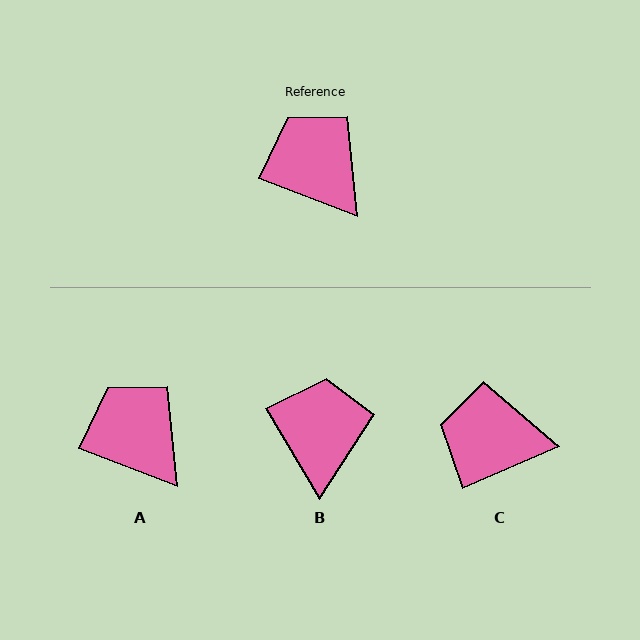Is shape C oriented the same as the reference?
No, it is off by about 44 degrees.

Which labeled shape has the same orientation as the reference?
A.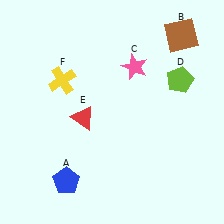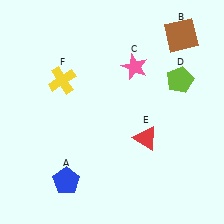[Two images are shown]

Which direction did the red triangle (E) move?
The red triangle (E) moved right.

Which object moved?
The red triangle (E) moved right.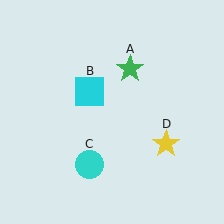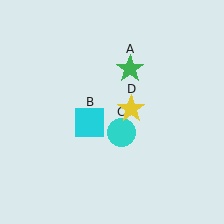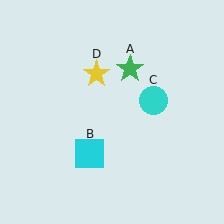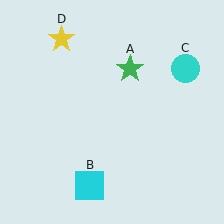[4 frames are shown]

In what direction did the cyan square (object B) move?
The cyan square (object B) moved down.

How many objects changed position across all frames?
3 objects changed position: cyan square (object B), cyan circle (object C), yellow star (object D).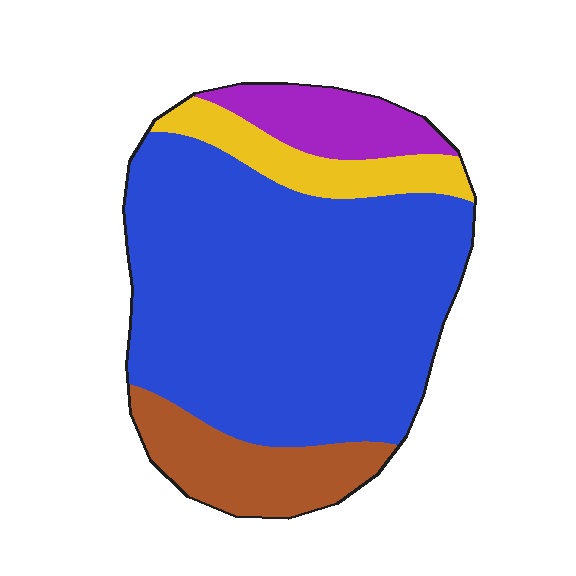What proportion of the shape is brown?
Brown takes up less than a quarter of the shape.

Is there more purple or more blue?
Blue.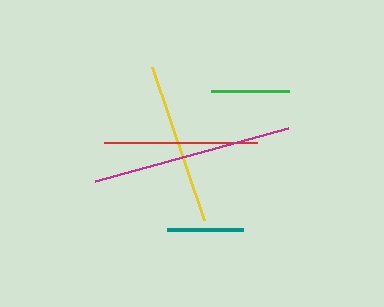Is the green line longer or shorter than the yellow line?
The yellow line is longer than the green line.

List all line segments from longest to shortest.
From longest to shortest: magenta, yellow, red, green, teal.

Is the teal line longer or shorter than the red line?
The red line is longer than the teal line.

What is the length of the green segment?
The green segment is approximately 78 pixels long.